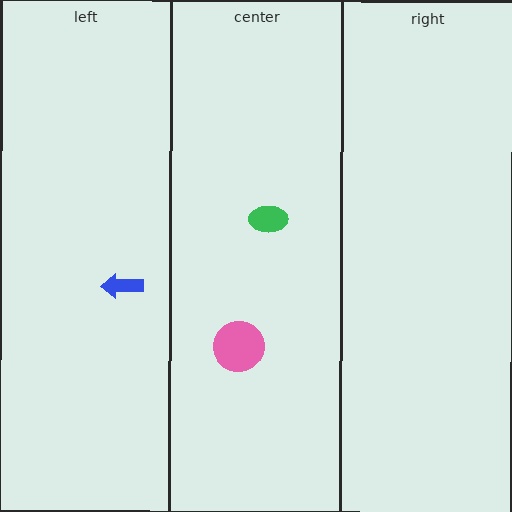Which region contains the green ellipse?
The center region.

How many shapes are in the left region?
1.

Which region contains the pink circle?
The center region.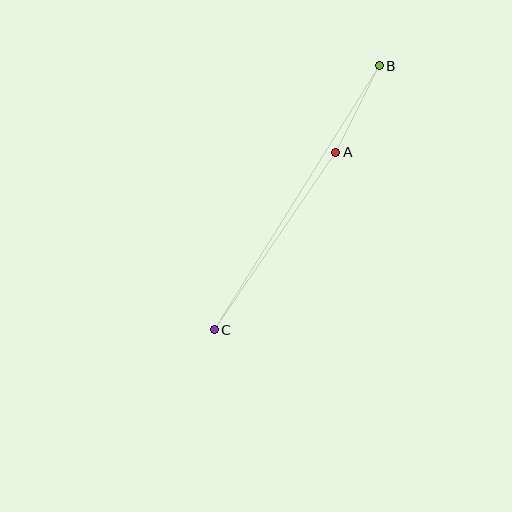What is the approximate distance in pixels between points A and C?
The distance between A and C is approximately 215 pixels.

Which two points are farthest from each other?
Points B and C are farthest from each other.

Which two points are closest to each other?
Points A and B are closest to each other.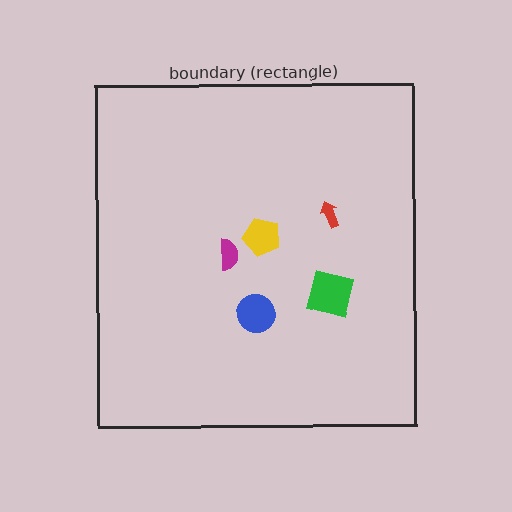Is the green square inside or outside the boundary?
Inside.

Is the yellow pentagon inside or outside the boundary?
Inside.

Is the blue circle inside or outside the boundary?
Inside.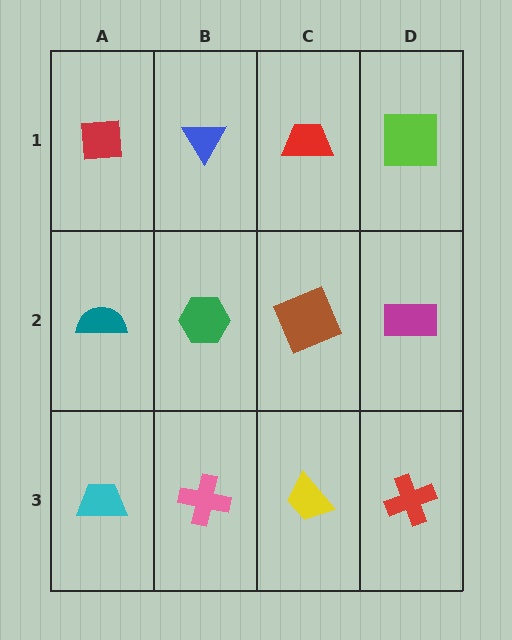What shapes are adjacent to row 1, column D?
A magenta rectangle (row 2, column D), a red trapezoid (row 1, column C).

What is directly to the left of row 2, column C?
A green hexagon.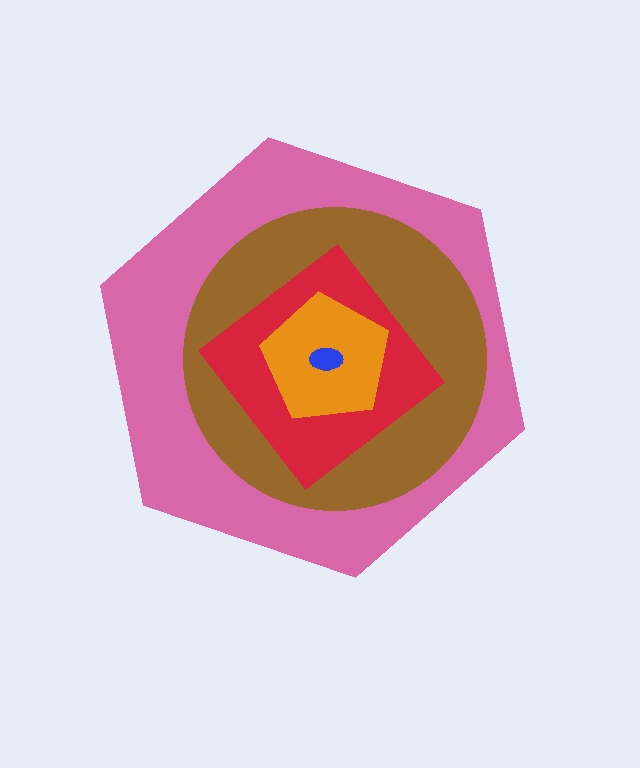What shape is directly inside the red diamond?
The orange pentagon.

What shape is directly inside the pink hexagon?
The brown circle.